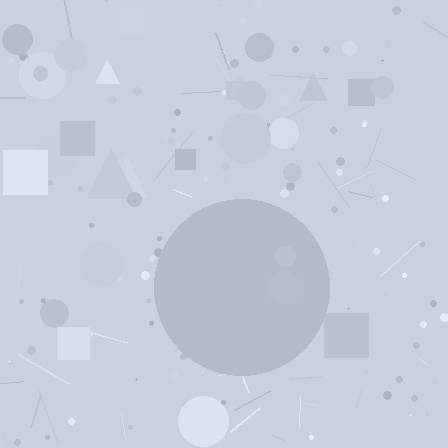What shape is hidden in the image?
A circle is hidden in the image.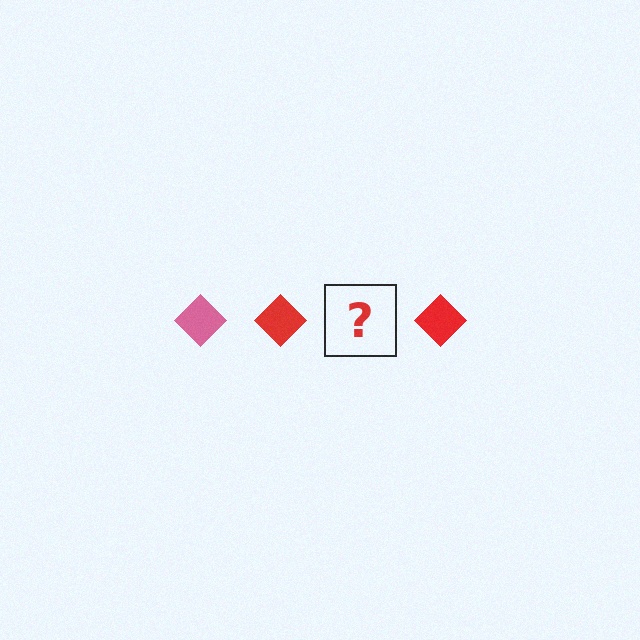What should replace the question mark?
The question mark should be replaced with a pink diamond.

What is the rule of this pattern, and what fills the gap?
The rule is that the pattern cycles through pink, red diamonds. The gap should be filled with a pink diamond.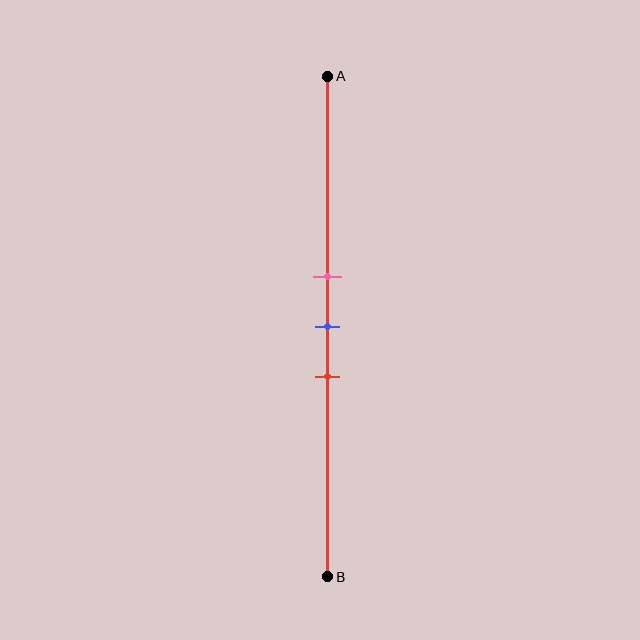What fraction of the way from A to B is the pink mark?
The pink mark is approximately 40% (0.4) of the way from A to B.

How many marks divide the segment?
There are 3 marks dividing the segment.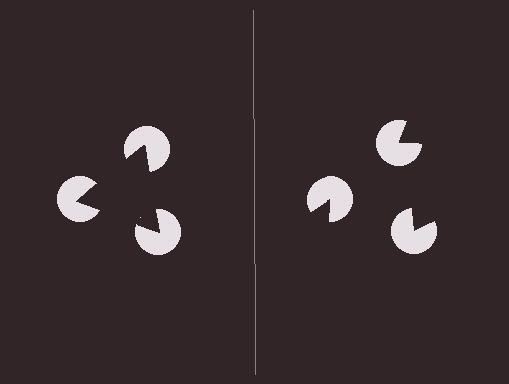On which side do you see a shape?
An illusory triangle appears on the left side. On the right side the wedge cuts are rotated, so no coherent shape forms.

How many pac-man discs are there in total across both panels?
6 — 3 on each side.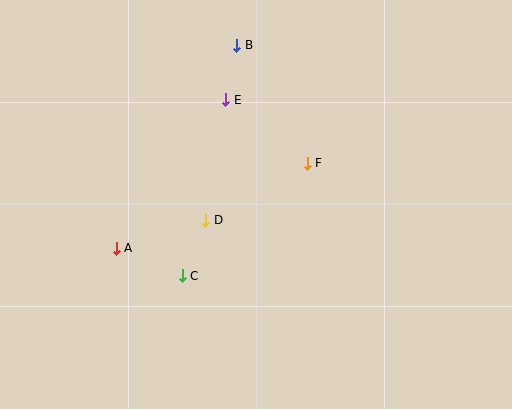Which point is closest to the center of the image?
Point D at (206, 220) is closest to the center.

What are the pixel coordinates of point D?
Point D is at (206, 220).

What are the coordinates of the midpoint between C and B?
The midpoint between C and B is at (209, 160).